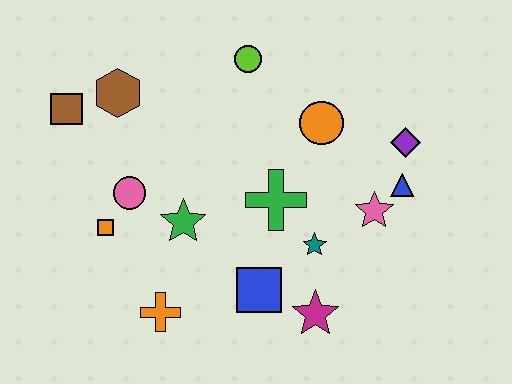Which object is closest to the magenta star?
The blue square is closest to the magenta star.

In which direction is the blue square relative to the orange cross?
The blue square is to the right of the orange cross.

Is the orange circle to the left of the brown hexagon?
No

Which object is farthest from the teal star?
The brown square is farthest from the teal star.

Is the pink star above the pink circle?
No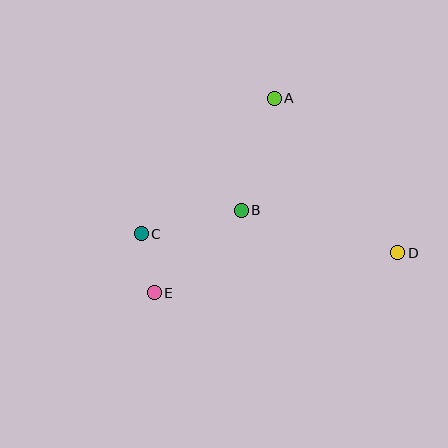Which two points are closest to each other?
Points C and E are closest to each other.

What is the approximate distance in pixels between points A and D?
The distance between A and D is approximately 198 pixels.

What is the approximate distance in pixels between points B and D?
The distance between B and D is approximately 162 pixels.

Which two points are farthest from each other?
Points C and D are farthest from each other.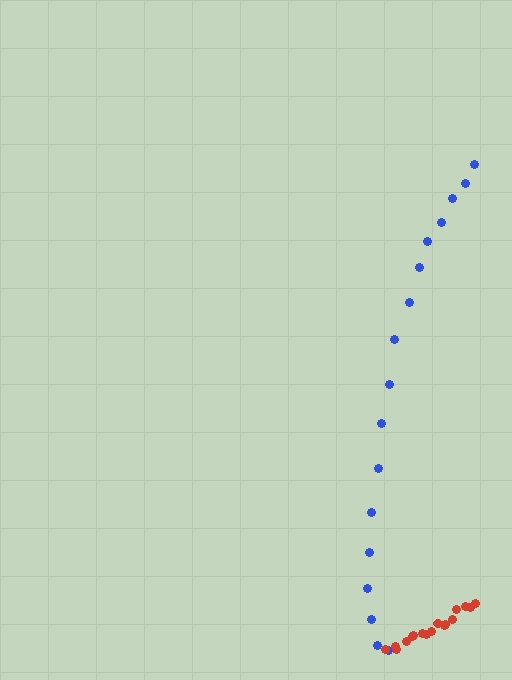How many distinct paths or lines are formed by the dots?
There are 2 distinct paths.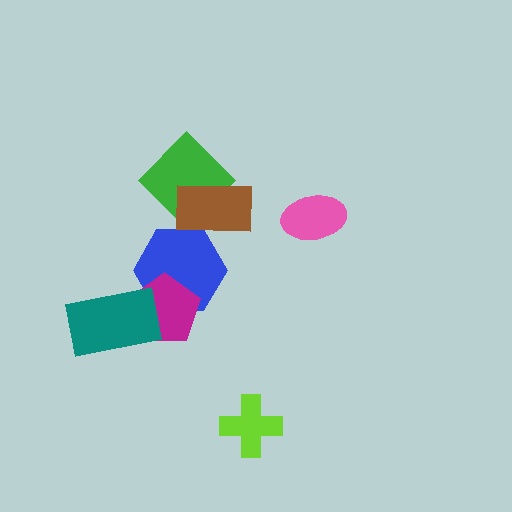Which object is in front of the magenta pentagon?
The teal rectangle is in front of the magenta pentagon.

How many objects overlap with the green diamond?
1 object overlaps with the green diamond.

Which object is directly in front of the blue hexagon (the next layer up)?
The magenta pentagon is directly in front of the blue hexagon.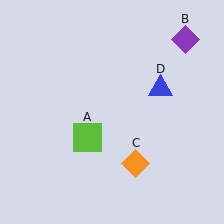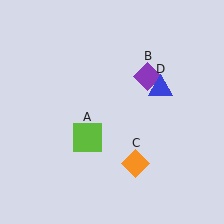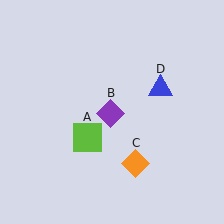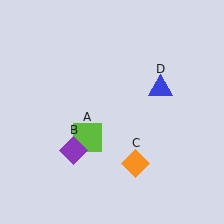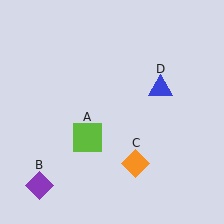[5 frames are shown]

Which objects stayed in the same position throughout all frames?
Lime square (object A) and orange diamond (object C) and blue triangle (object D) remained stationary.